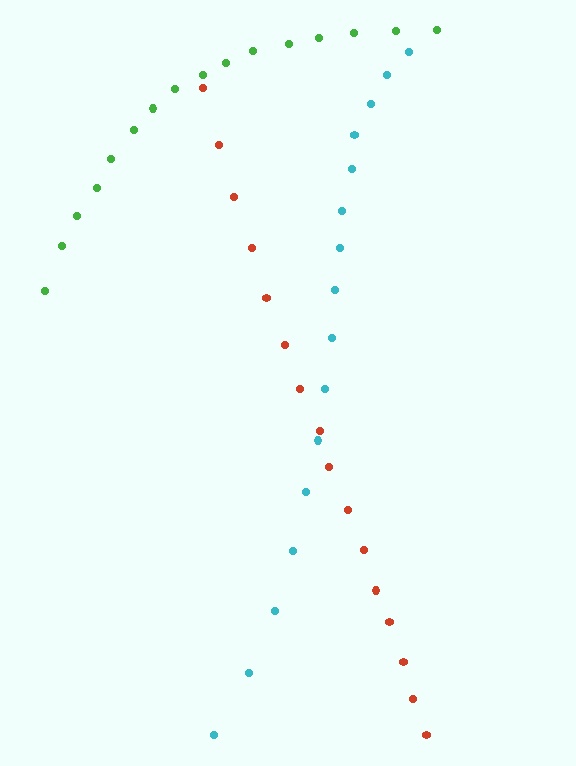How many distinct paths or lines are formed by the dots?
There are 3 distinct paths.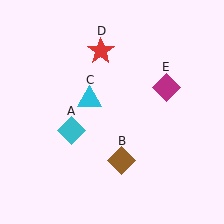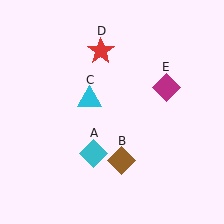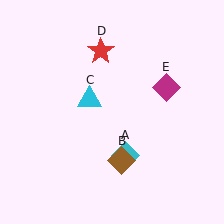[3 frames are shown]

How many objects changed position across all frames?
1 object changed position: cyan diamond (object A).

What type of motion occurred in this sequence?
The cyan diamond (object A) rotated counterclockwise around the center of the scene.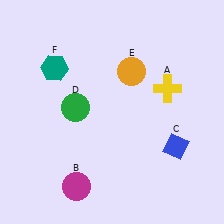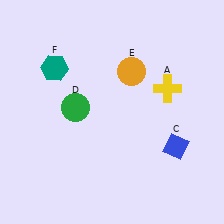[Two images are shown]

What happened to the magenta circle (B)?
The magenta circle (B) was removed in Image 2. It was in the bottom-left area of Image 1.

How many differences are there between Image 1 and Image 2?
There is 1 difference between the two images.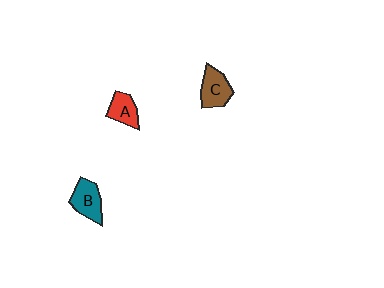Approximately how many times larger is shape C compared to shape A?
Approximately 1.2 times.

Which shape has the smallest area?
Shape A (red).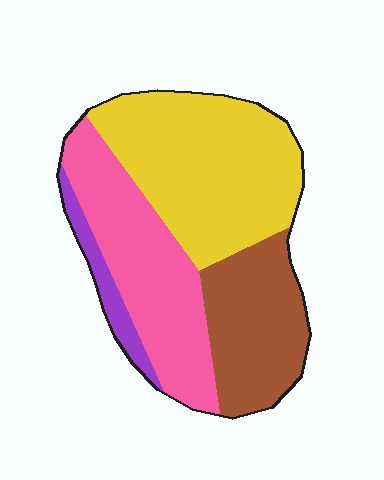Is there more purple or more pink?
Pink.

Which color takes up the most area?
Yellow, at roughly 40%.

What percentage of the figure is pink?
Pink covers 30% of the figure.